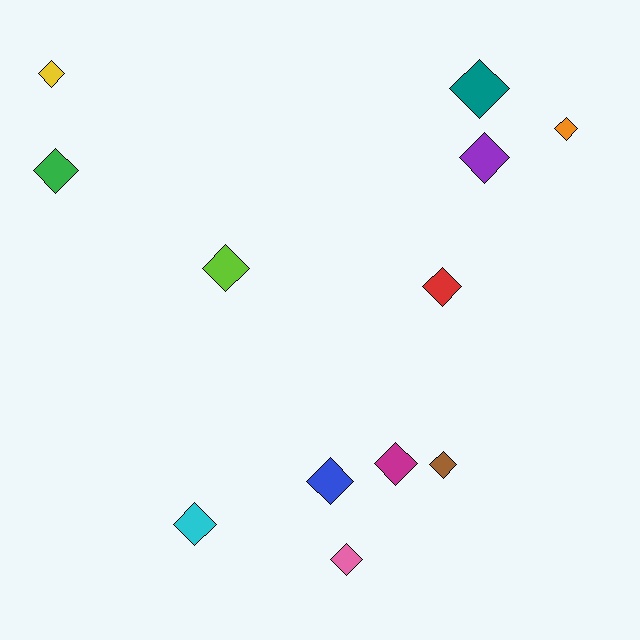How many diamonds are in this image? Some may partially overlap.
There are 12 diamonds.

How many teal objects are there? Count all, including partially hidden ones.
There is 1 teal object.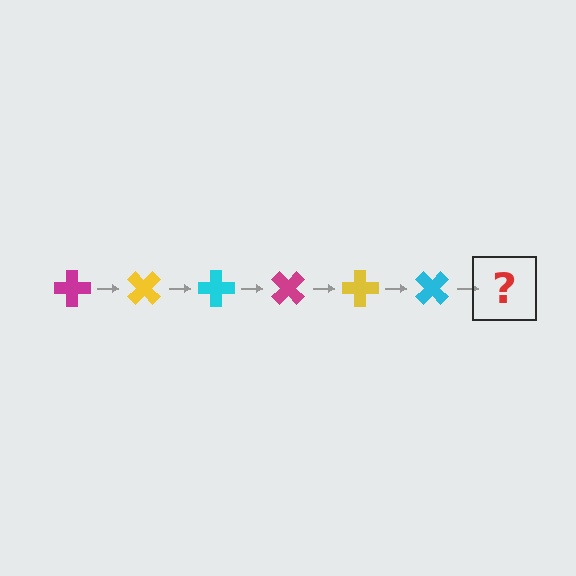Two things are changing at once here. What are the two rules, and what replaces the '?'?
The two rules are that it rotates 45 degrees each step and the color cycles through magenta, yellow, and cyan. The '?' should be a magenta cross, rotated 270 degrees from the start.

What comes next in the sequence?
The next element should be a magenta cross, rotated 270 degrees from the start.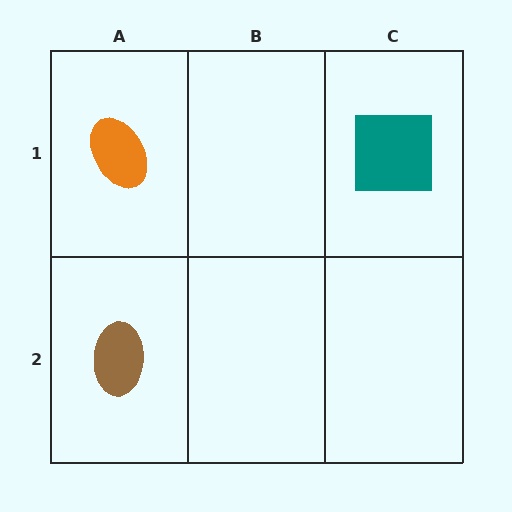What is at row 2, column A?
A brown ellipse.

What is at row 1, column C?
A teal square.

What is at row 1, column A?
An orange ellipse.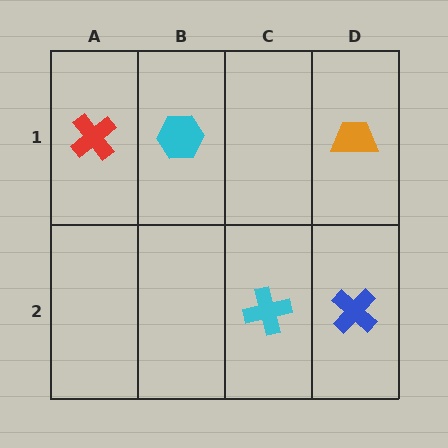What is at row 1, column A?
A red cross.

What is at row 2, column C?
A cyan cross.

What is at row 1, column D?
An orange trapezoid.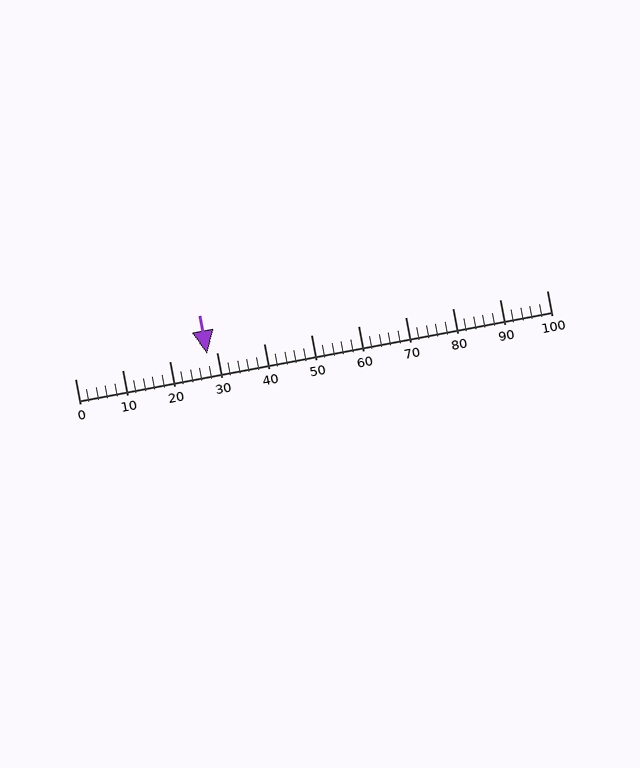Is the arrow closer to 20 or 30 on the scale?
The arrow is closer to 30.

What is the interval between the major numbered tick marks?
The major tick marks are spaced 10 units apart.